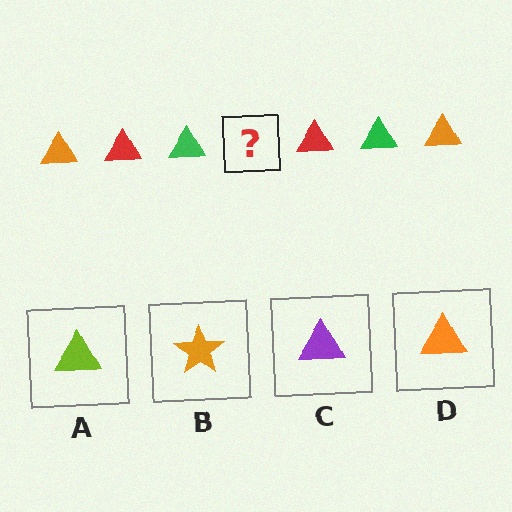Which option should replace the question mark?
Option D.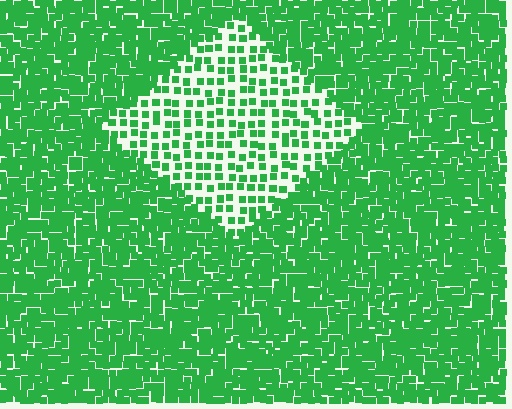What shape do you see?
I see a diamond.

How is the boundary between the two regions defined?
The boundary is defined by a change in element density (approximately 2.5x ratio). All elements are the same color, size, and shape.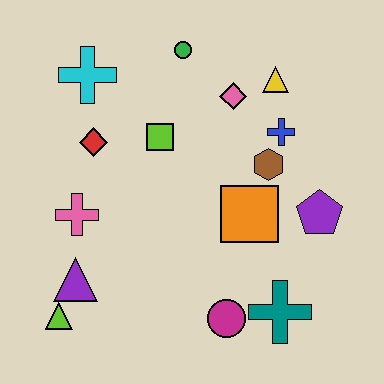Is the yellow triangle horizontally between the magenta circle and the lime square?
No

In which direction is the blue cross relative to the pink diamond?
The blue cross is to the right of the pink diamond.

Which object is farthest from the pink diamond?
The lime triangle is farthest from the pink diamond.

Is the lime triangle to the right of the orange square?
No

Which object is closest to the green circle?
The pink diamond is closest to the green circle.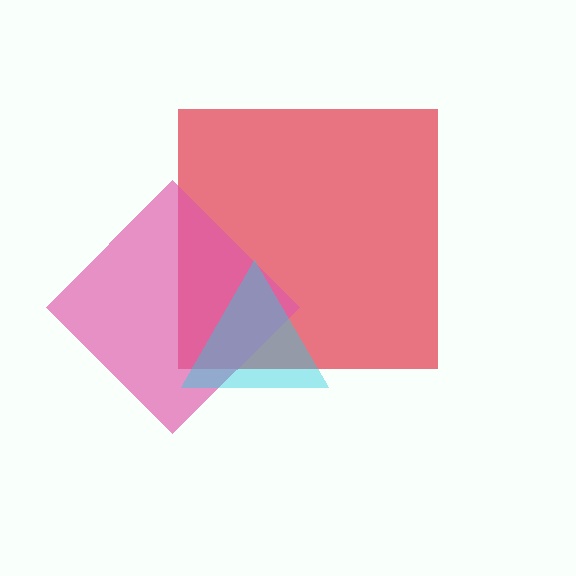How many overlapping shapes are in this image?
There are 3 overlapping shapes in the image.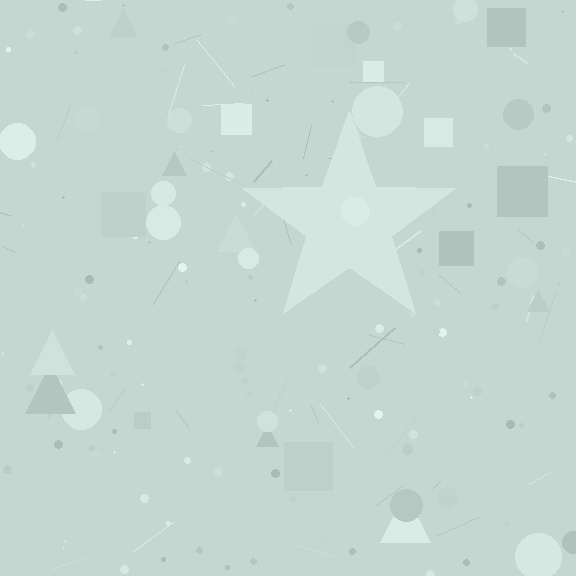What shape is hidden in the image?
A star is hidden in the image.